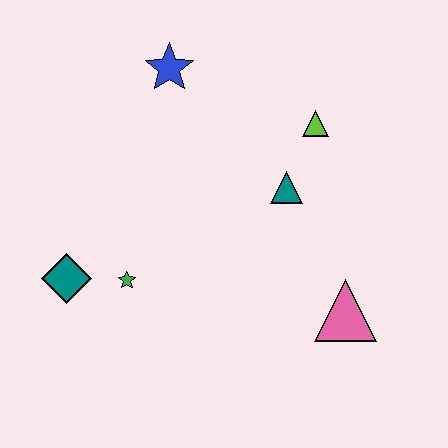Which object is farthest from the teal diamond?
The lime triangle is farthest from the teal diamond.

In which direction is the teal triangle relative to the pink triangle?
The teal triangle is above the pink triangle.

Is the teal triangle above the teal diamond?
Yes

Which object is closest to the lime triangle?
The teal triangle is closest to the lime triangle.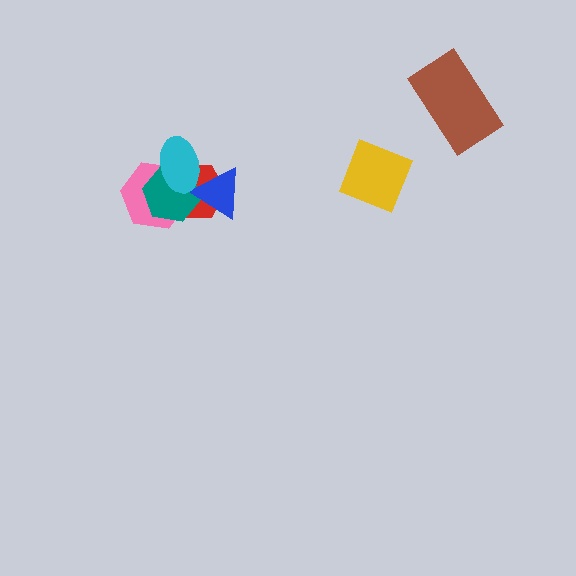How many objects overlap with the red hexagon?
4 objects overlap with the red hexagon.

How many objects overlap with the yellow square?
0 objects overlap with the yellow square.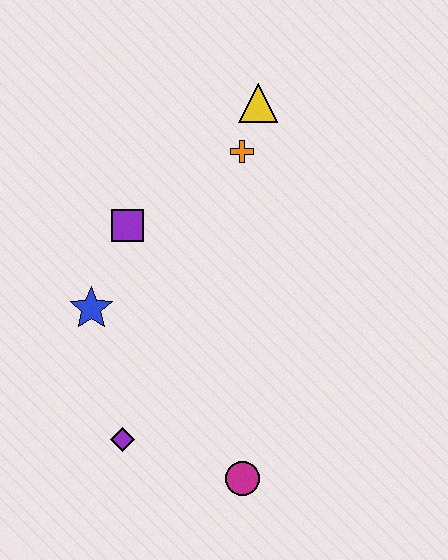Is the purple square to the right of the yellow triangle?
No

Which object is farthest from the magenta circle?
The yellow triangle is farthest from the magenta circle.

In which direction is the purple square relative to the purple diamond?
The purple square is above the purple diamond.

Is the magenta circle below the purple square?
Yes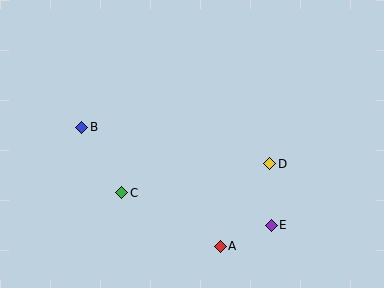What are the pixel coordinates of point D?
Point D is at (270, 164).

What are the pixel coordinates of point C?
Point C is at (122, 193).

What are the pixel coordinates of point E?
Point E is at (271, 225).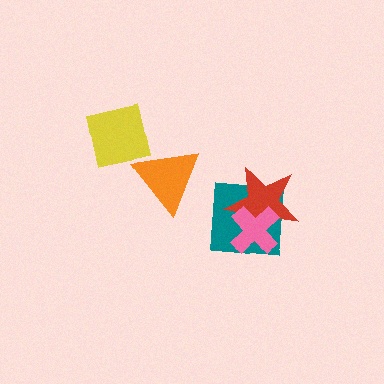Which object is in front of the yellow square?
The orange triangle is in front of the yellow square.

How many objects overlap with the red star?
2 objects overlap with the red star.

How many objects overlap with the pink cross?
2 objects overlap with the pink cross.